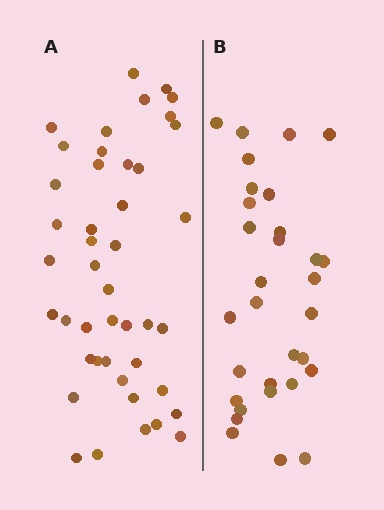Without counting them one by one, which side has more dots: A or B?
Region A (the left region) has more dots.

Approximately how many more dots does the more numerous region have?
Region A has approximately 15 more dots than region B.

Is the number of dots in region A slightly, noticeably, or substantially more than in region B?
Region A has noticeably more, but not dramatically so. The ratio is roughly 1.4 to 1.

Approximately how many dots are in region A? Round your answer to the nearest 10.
About 40 dots. (The exact count is 44, which rounds to 40.)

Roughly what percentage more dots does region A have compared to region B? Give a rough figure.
About 40% more.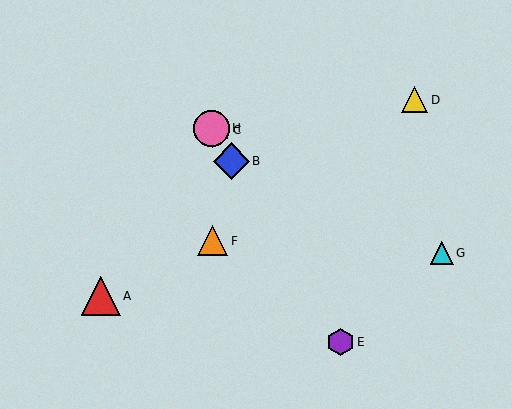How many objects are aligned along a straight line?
4 objects (B, C, E, H) are aligned along a straight line.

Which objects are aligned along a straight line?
Objects B, C, E, H are aligned along a straight line.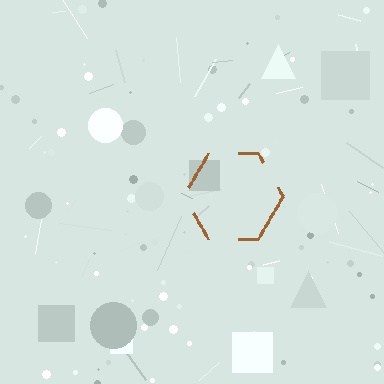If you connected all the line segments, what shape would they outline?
They would outline a hexagon.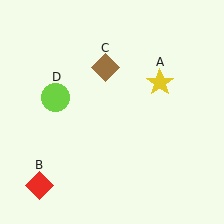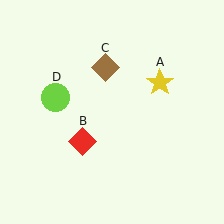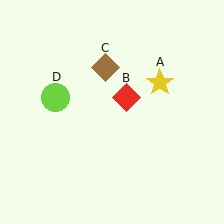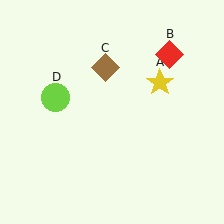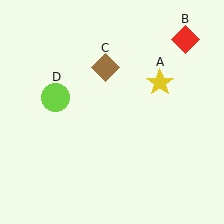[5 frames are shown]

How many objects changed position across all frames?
1 object changed position: red diamond (object B).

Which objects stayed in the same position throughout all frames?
Yellow star (object A) and brown diamond (object C) and lime circle (object D) remained stationary.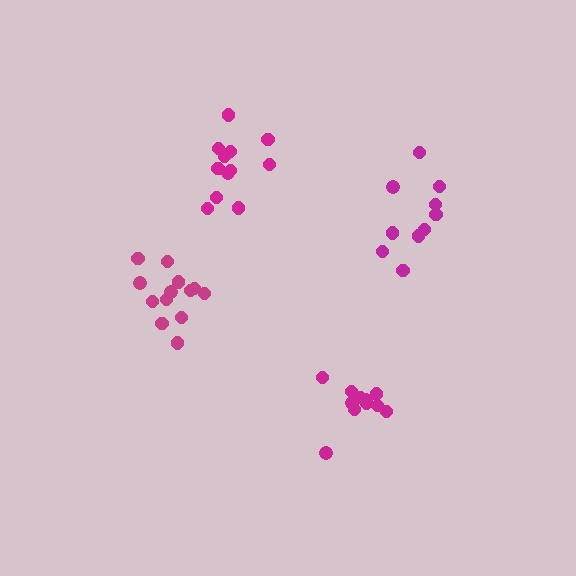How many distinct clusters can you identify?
There are 4 distinct clusters.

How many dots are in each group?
Group 1: 12 dots, Group 2: 11 dots, Group 3: 10 dots, Group 4: 13 dots (46 total).